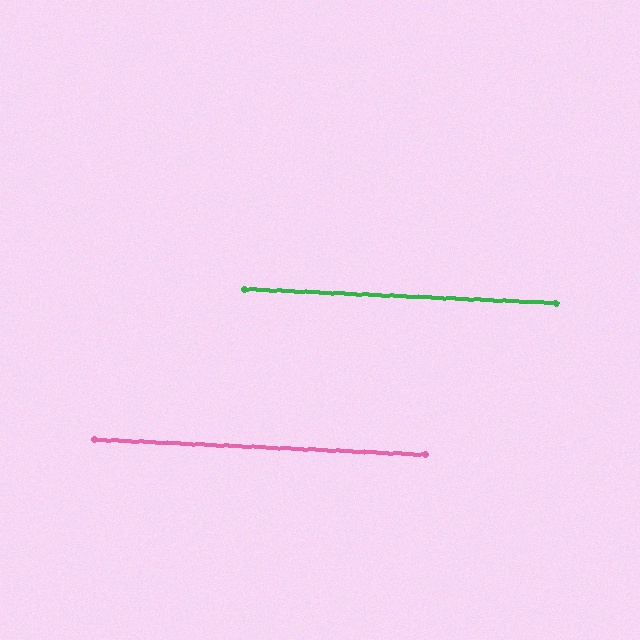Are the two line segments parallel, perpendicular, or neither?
Parallel — their directions differ by only 0.1°.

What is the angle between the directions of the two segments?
Approximately 0 degrees.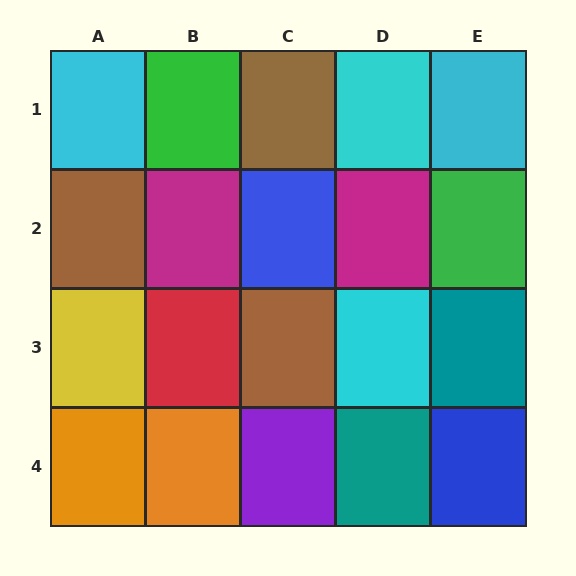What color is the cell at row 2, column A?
Brown.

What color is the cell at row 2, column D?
Magenta.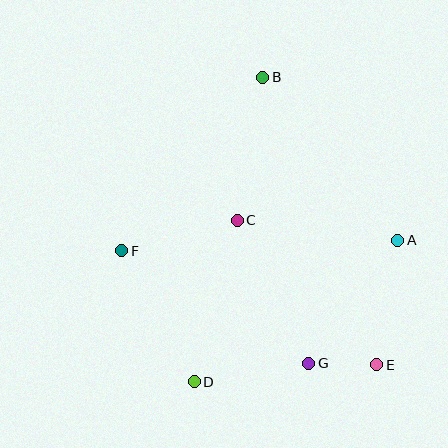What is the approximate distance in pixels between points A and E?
The distance between A and E is approximately 127 pixels.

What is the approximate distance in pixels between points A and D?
The distance between A and D is approximately 248 pixels.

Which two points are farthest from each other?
Points B and D are farthest from each other.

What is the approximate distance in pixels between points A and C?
The distance between A and C is approximately 161 pixels.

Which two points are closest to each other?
Points E and G are closest to each other.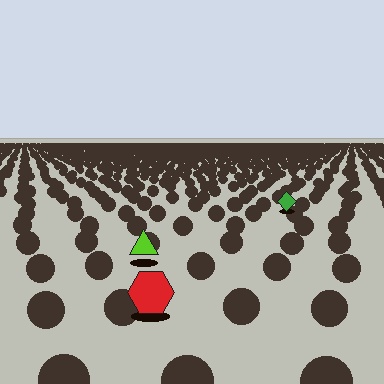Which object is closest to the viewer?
The red hexagon is closest. The texture marks near it are larger and more spread out.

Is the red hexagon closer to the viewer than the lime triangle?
Yes. The red hexagon is closer — you can tell from the texture gradient: the ground texture is coarser near it.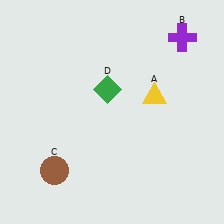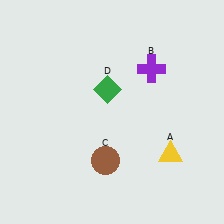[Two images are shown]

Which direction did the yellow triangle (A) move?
The yellow triangle (A) moved down.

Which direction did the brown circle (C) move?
The brown circle (C) moved right.